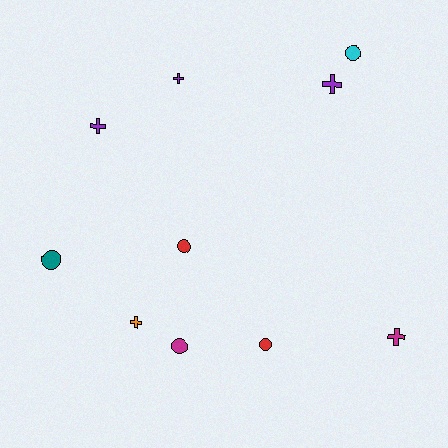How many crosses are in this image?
There are 5 crosses.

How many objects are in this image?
There are 10 objects.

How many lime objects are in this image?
There are no lime objects.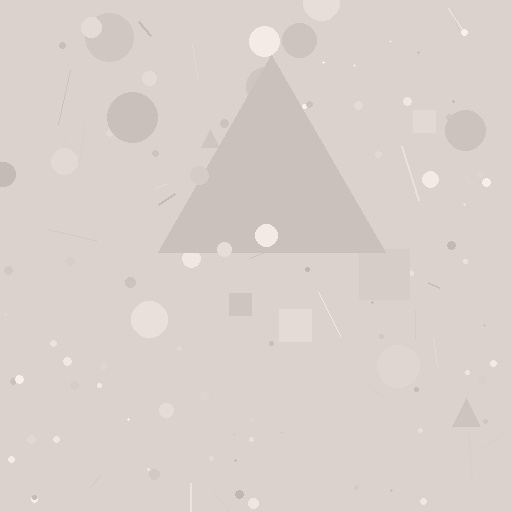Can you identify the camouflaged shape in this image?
The camouflaged shape is a triangle.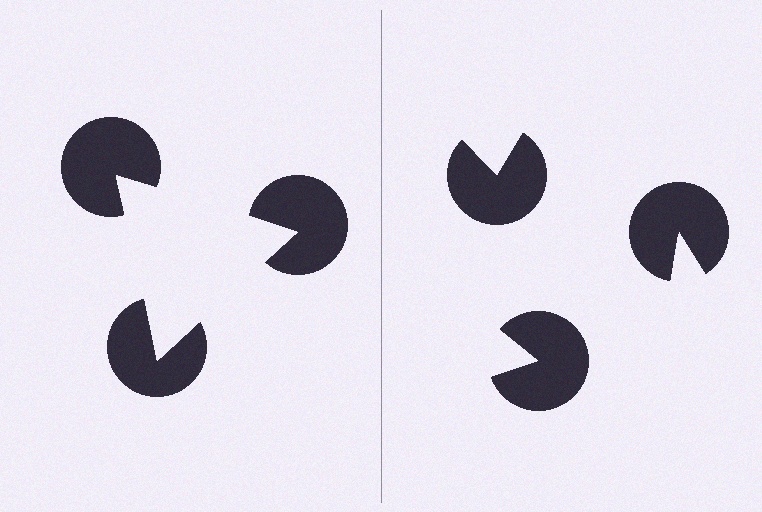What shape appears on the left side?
An illusory triangle.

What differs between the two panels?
The pac-man discs are positioned identically on both sides; only the wedge orientations differ. On the left they align to a triangle; on the right they are misaligned.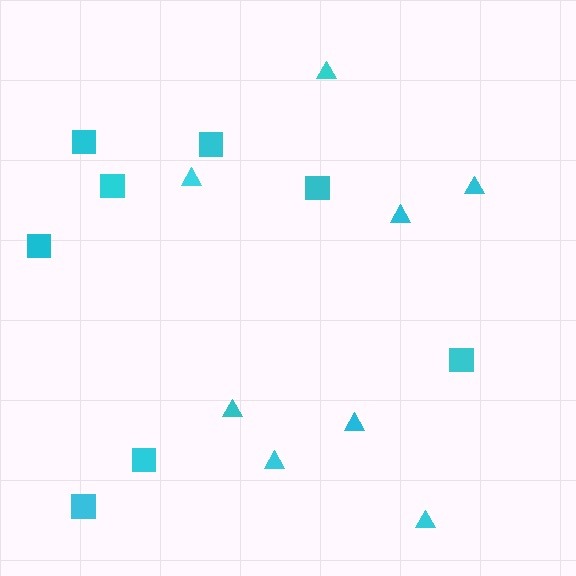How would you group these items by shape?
There are 2 groups: one group of squares (8) and one group of triangles (8).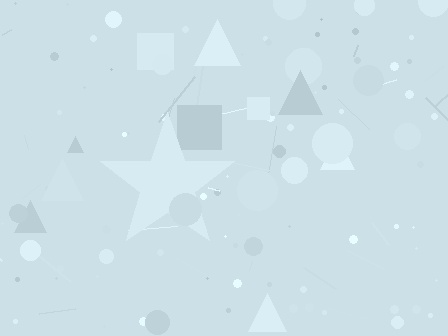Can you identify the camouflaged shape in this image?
The camouflaged shape is a star.